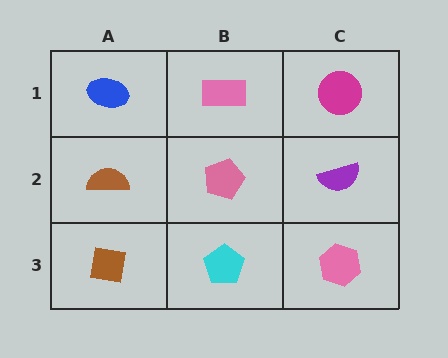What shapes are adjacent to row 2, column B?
A pink rectangle (row 1, column B), a cyan pentagon (row 3, column B), a brown semicircle (row 2, column A), a purple semicircle (row 2, column C).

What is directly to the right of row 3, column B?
A pink hexagon.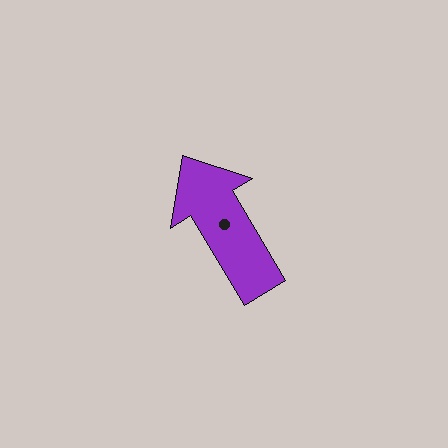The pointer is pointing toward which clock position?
Roughly 11 o'clock.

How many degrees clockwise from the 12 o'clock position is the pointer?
Approximately 329 degrees.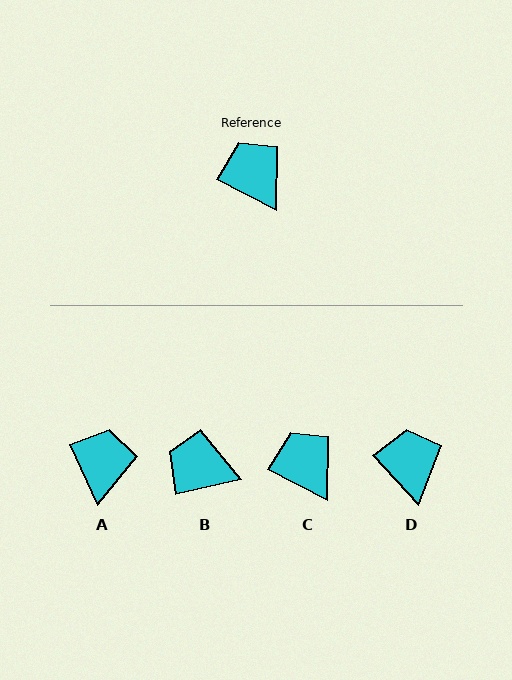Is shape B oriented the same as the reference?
No, it is off by about 39 degrees.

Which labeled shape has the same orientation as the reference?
C.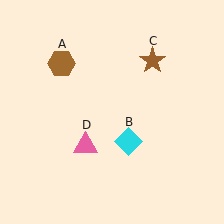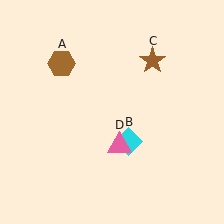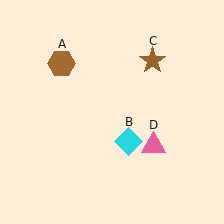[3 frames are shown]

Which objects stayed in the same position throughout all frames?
Brown hexagon (object A) and cyan diamond (object B) and brown star (object C) remained stationary.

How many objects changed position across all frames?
1 object changed position: pink triangle (object D).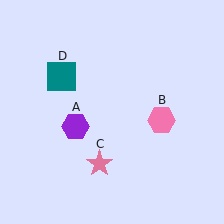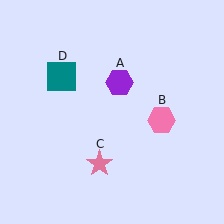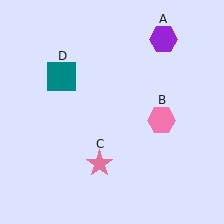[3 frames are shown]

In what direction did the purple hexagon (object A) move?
The purple hexagon (object A) moved up and to the right.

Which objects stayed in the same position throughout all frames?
Pink hexagon (object B) and pink star (object C) and teal square (object D) remained stationary.